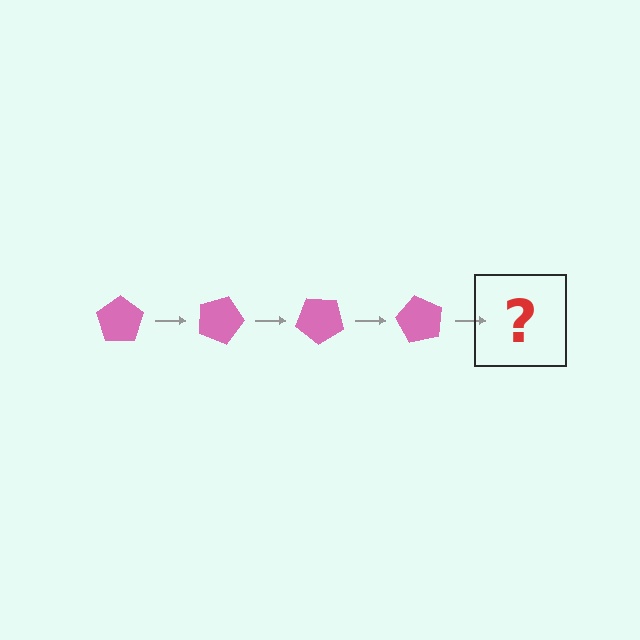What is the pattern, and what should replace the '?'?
The pattern is that the pentagon rotates 20 degrees each step. The '?' should be a pink pentagon rotated 80 degrees.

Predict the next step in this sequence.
The next step is a pink pentagon rotated 80 degrees.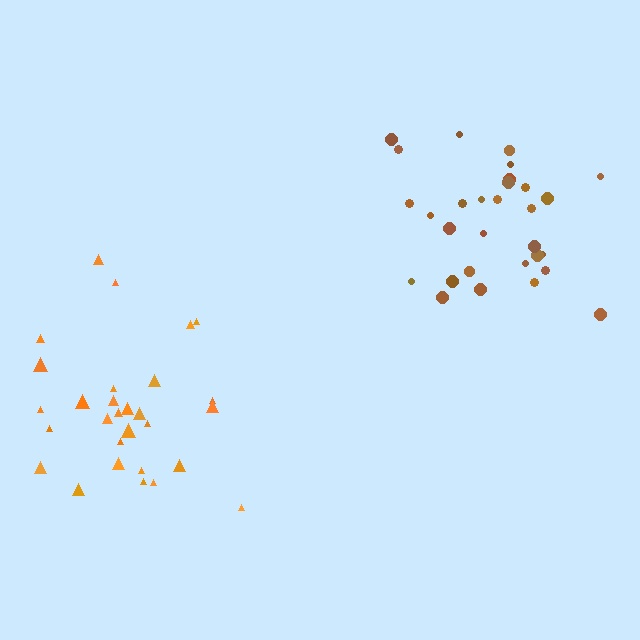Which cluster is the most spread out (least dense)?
Orange.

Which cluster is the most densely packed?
Brown.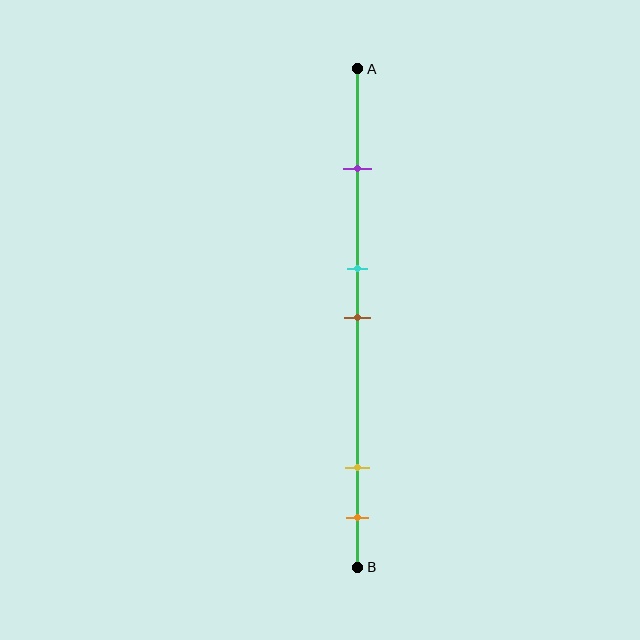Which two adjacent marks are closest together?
The cyan and brown marks are the closest adjacent pair.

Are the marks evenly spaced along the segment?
No, the marks are not evenly spaced.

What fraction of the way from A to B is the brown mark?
The brown mark is approximately 50% (0.5) of the way from A to B.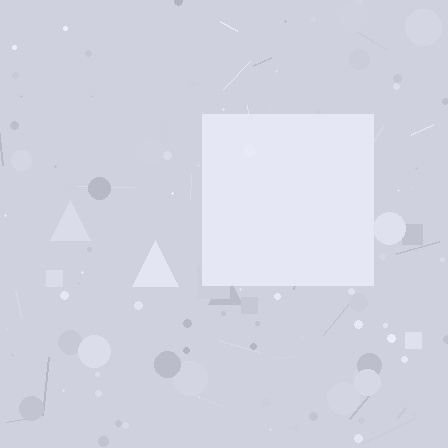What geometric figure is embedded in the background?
A square is embedded in the background.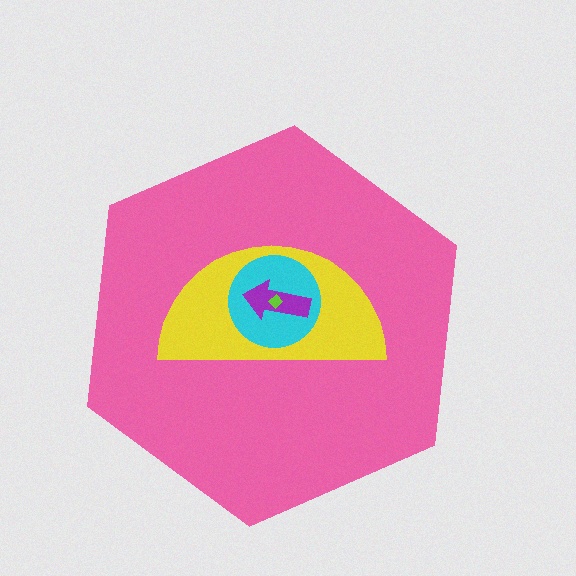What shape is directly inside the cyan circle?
The purple arrow.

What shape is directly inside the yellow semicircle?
The cyan circle.